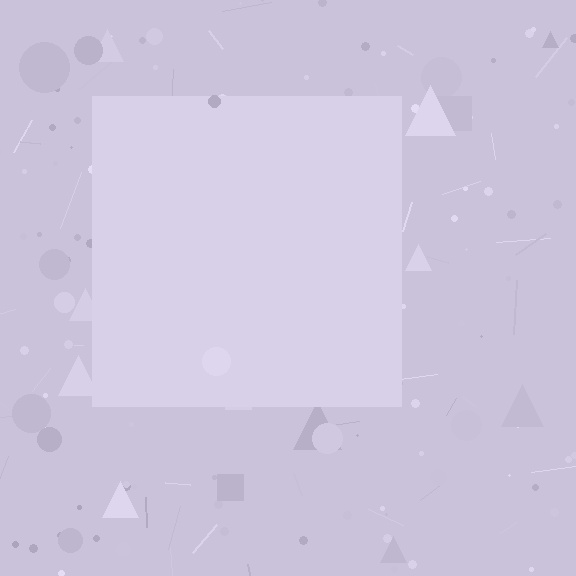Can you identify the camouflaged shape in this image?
The camouflaged shape is a square.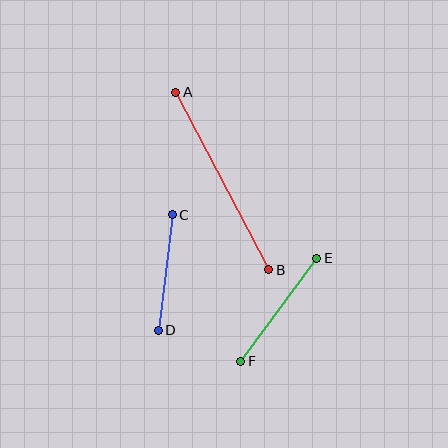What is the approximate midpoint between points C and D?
The midpoint is at approximately (165, 272) pixels.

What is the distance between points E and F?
The distance is approximately 128 pixels.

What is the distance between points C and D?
The distance is approximately 116 pixels.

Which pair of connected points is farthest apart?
Points A and B are farthest apart.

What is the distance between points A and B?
The distance is approximately 201 pixels.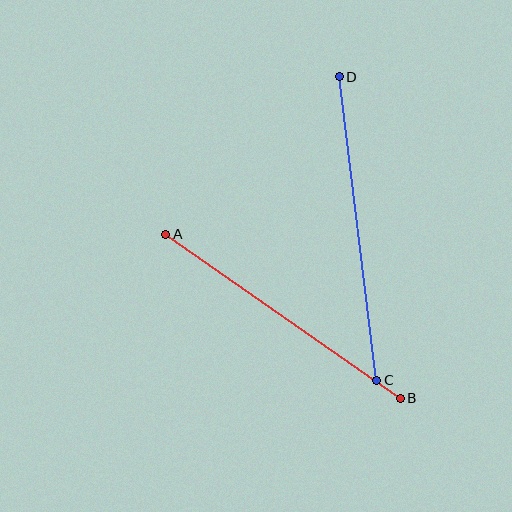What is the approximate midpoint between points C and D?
The midpoint is at approximately (358, 229) pixels.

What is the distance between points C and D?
The distance is approximately 306 pixels.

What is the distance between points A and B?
The distance is approximately 286 pixels.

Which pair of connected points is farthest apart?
Points C and D are farthest apart.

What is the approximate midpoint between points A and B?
The midpoint is at approximately (283, 316) pixels.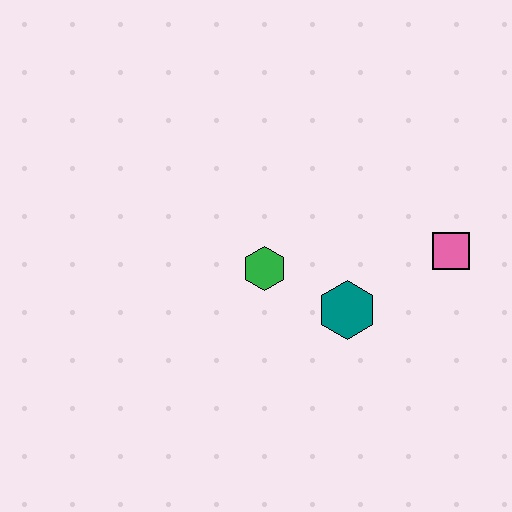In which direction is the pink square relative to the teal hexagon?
The pink square is to the right of the teal hexagon.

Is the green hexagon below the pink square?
Yes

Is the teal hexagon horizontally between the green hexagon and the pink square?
Yes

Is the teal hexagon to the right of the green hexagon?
Yes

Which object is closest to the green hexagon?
The teal hexagon is closest to the green hexagon.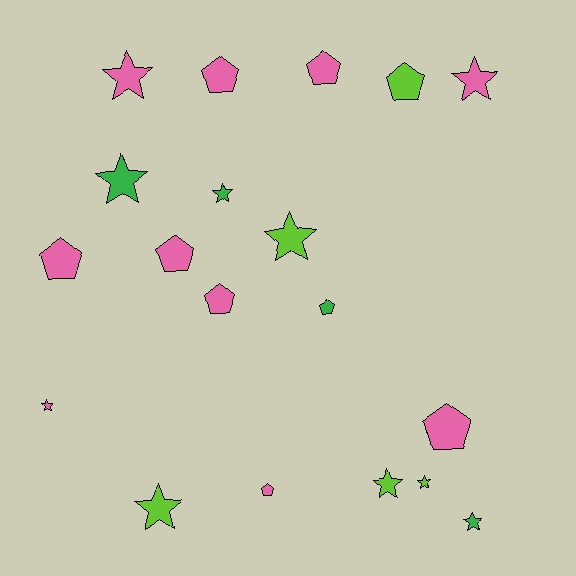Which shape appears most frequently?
Star, with 10 objects.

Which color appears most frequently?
Pink, with 10 objects.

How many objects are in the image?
There are 19 objects.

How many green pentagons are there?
There is 1 green pentagon.